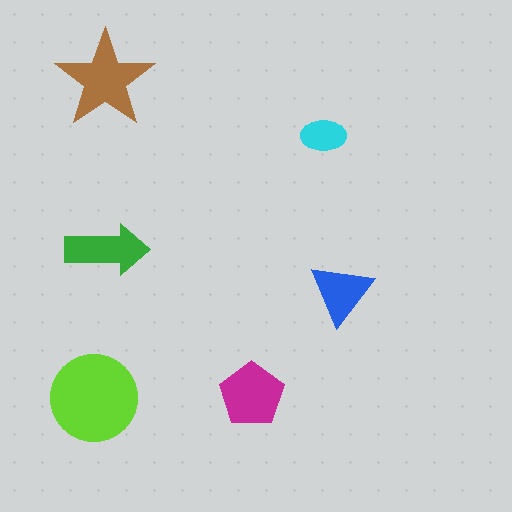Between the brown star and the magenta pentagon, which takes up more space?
The brown star.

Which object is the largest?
The lime circle.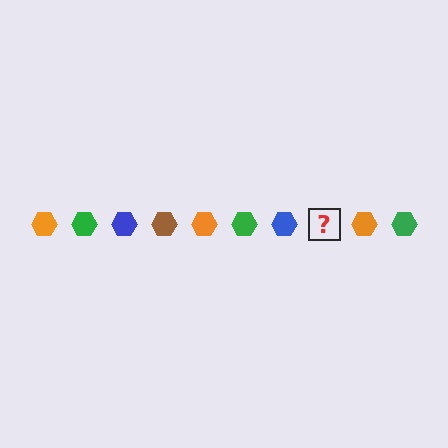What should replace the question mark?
The question mark should be replaced with a brown hexagon.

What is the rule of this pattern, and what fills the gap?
The rule is that the pattern cycles through orange, green, blue, brown hexagons. The gap should be filled with a brown hexagon.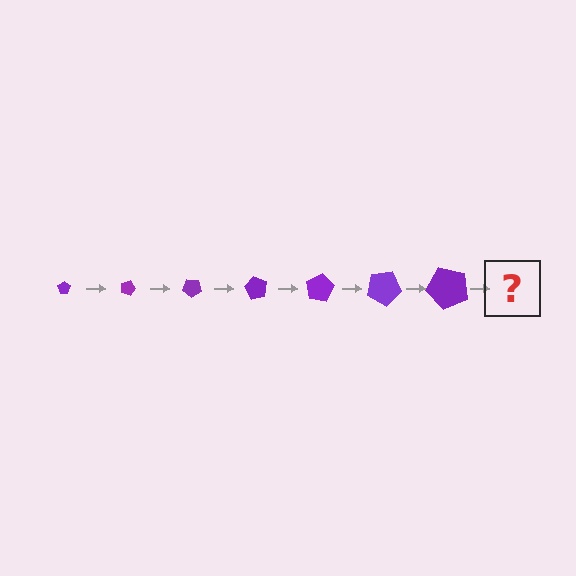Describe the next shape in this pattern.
It should be a pentagon, larger than the previous one and rotated 140 degrees from the start.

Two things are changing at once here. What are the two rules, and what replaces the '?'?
The two rules are that the pentagon grows larger each step and it rotates 20 degrees each step. The '?' should be a pentagon, larger than the previous one and rotated 140 degrees from the start.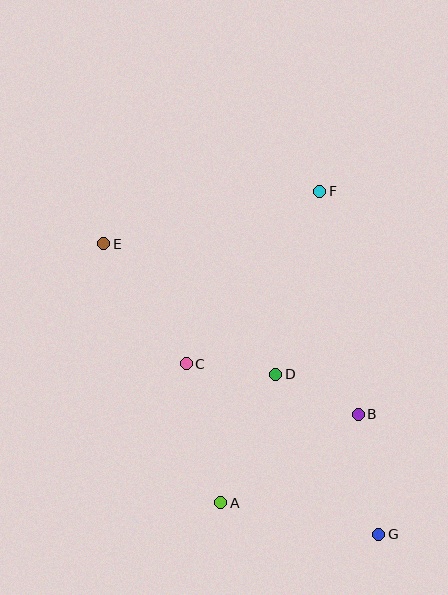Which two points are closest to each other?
Points C and D are closest to each other.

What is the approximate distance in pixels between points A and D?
The distance between A and D is approximately 140 pixels.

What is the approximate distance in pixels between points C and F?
The distance between C and F is approximately 218 pixels.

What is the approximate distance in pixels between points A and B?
The distance between A and B is approximately 164 pixels.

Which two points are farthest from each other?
Points E and G are farthest from each other.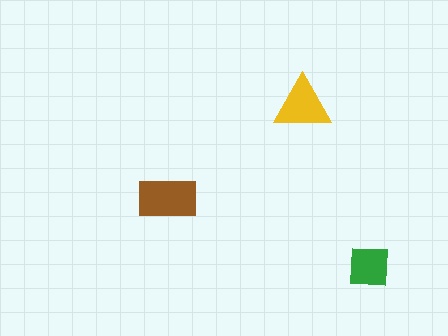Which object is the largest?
The brown rectangle.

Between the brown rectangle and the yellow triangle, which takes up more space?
The brown rectangle.